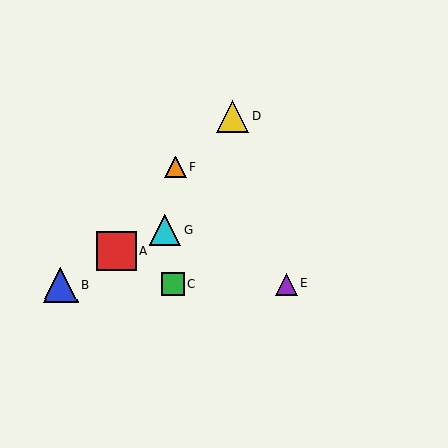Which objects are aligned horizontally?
Objects B, C, E are aligned horizontally.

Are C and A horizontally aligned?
No, C is at y≈285 and A is at y≈251.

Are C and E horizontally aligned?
Yes, both are at y≈285.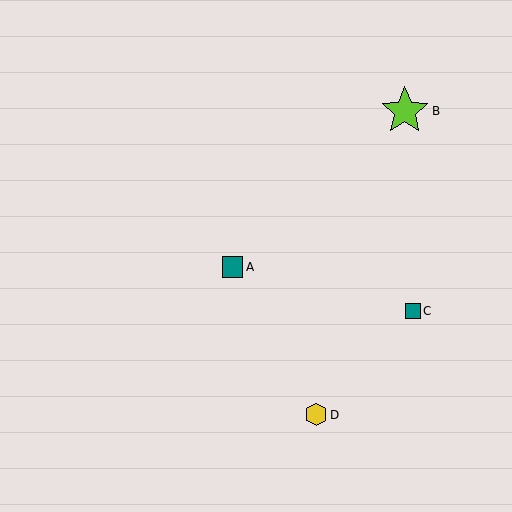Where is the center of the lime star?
The center of the lime star is at (405, 111).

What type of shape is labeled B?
Shape B is a lime star.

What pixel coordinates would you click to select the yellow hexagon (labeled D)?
Click at (316, 415) to select the yellow hexagon D.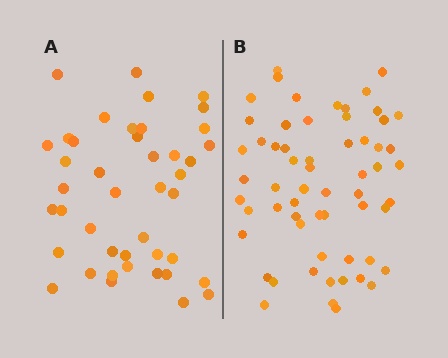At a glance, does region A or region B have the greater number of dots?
Region B (the right region) has more dots.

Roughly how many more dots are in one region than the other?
Region B has approximately 15 more dots than region A.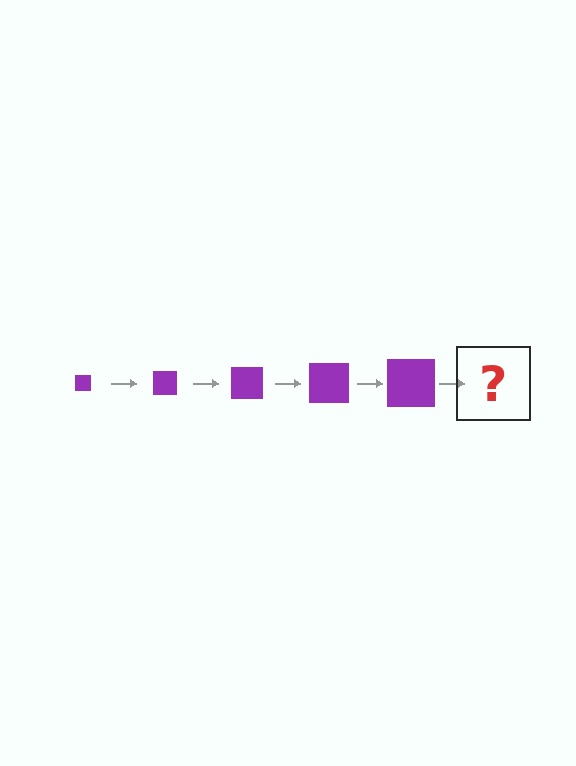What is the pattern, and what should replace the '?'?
The pattern is that the square gets progressively larger each step. The '?' should be a purple square, larger than the previous one.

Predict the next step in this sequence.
The next step is a purple square, larger than the previous one.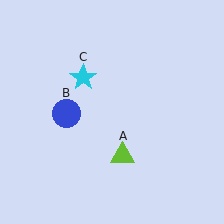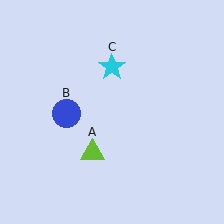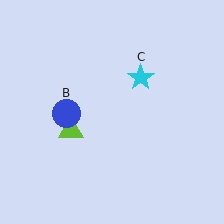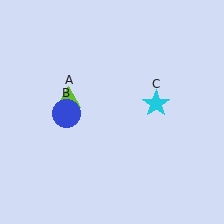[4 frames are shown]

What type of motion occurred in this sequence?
The lime triangle (object A), cyan star (object C) rotated clockwise around the center of the scene.